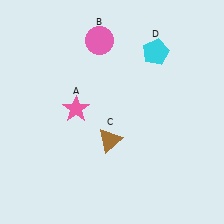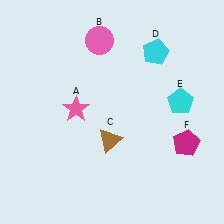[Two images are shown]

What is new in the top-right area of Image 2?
A cyan pentagon (E) was added in the top-right area of Image 2.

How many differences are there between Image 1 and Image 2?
There are 2 differences between the two images.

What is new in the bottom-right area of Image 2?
A magenta pentagon (F) was added in the bottom-right area of Image 2.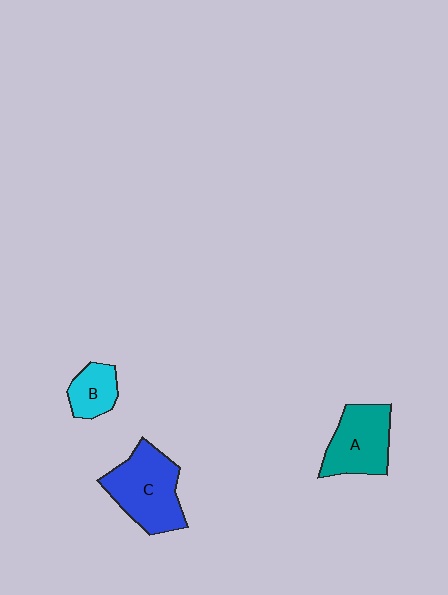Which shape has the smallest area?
Shape B (cyan).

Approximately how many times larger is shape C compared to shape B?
Approximately 2.2 times.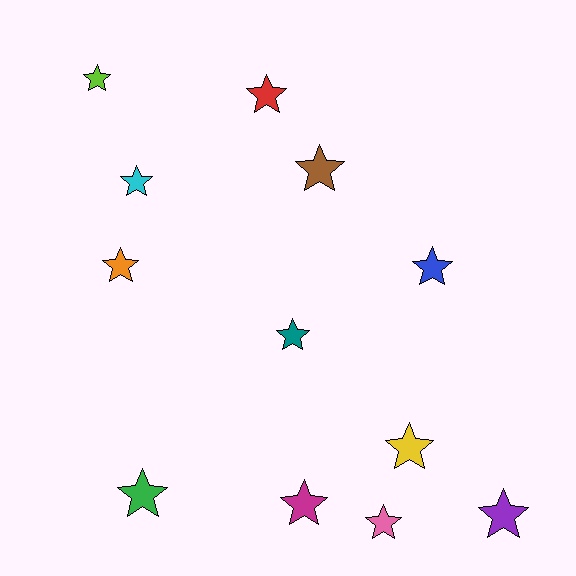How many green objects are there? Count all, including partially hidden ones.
There is 1 green object.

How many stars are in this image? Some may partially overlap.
There are 12 stars.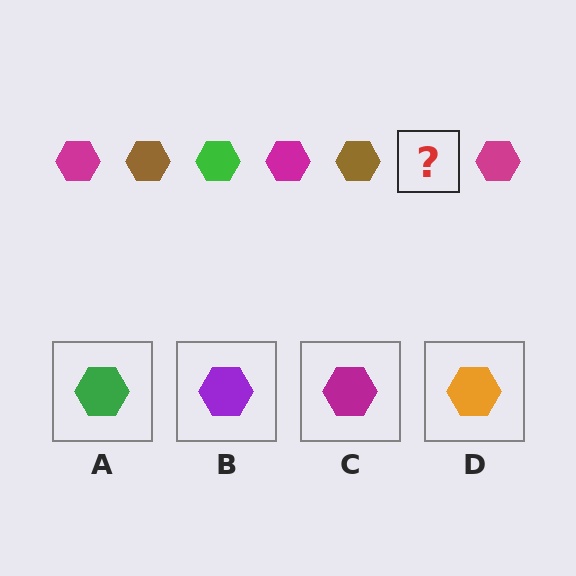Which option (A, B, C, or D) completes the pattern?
A.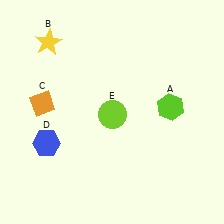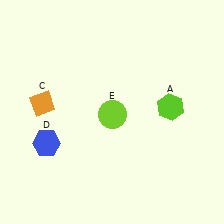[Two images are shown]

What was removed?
The yellow star (B) was removed in Image 2.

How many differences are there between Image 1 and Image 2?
There is 1 difference between the two images.